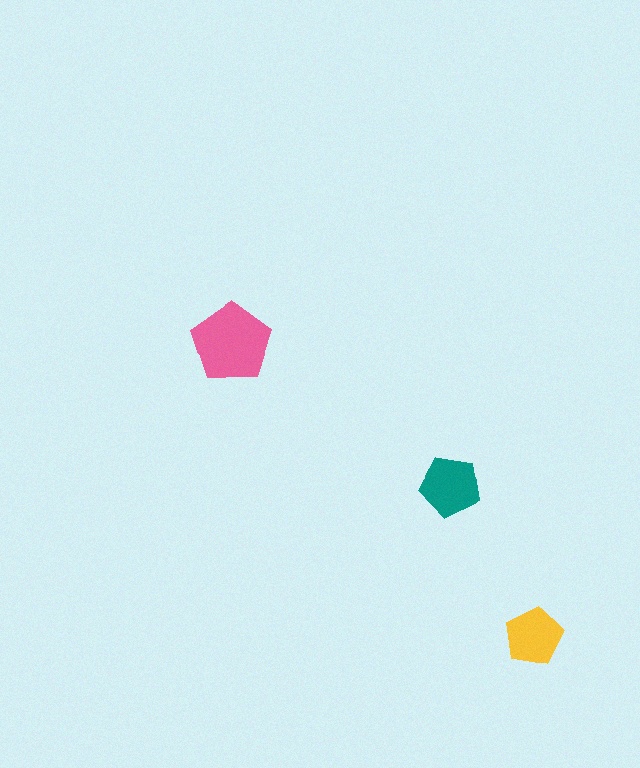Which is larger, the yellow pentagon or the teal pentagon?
The teal one.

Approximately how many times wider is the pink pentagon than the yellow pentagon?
About 1.5 times wider.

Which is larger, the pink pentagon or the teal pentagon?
The pink one.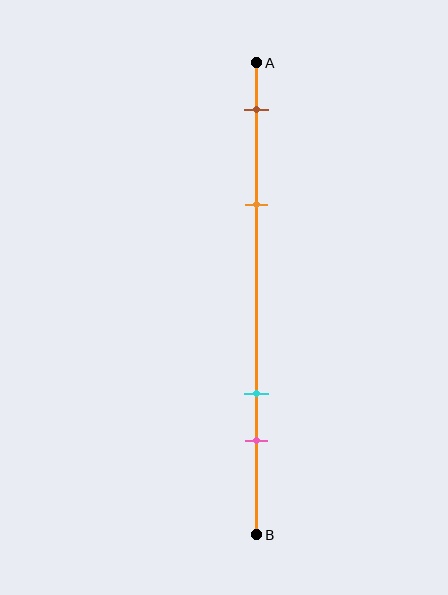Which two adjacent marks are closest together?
The cyan and pink marks are the closest adjacent pair.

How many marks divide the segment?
There are 4 marks dividing the segment.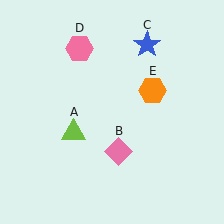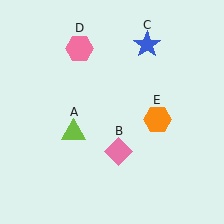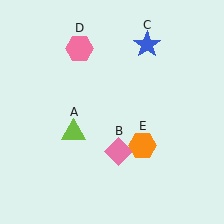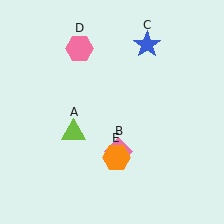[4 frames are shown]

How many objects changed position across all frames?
1 object changed position: orange hexagon (object E).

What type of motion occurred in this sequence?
The orange hexagon (object E) rotated clockwise around the center of the scene.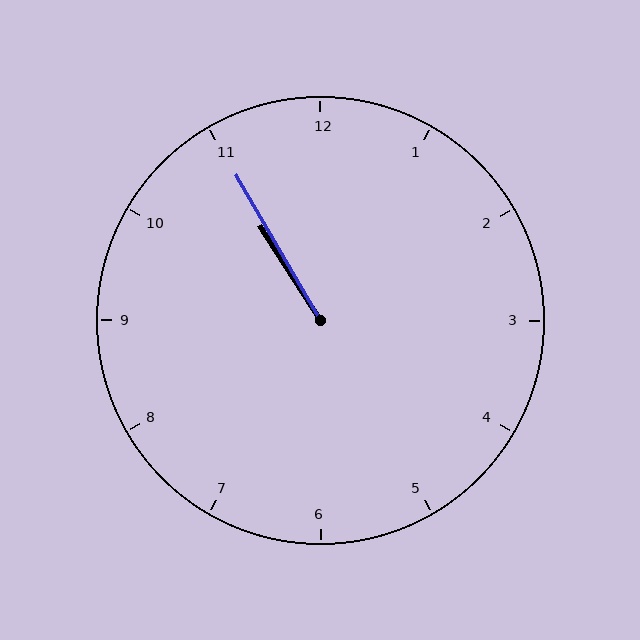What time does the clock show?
10:55.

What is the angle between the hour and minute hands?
Approximately 2 degrees.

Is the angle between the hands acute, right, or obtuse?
It is acute.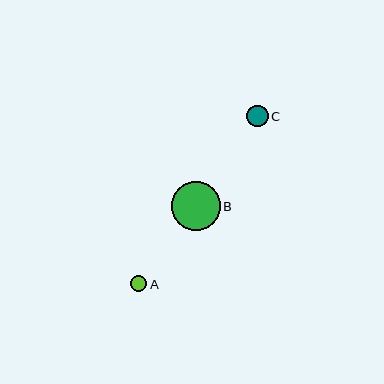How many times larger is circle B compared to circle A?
Circle B is approximately 3.1 times the size of circle A.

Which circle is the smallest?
Circle A is the smallest with a size of approximately 16 pixels.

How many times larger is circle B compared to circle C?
Circle B is approximately 2.3 times the size of circle C.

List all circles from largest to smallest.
From largest to smallest: B, C, A.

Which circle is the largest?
Circle B is the largest with a size of approximately 49 pixels.